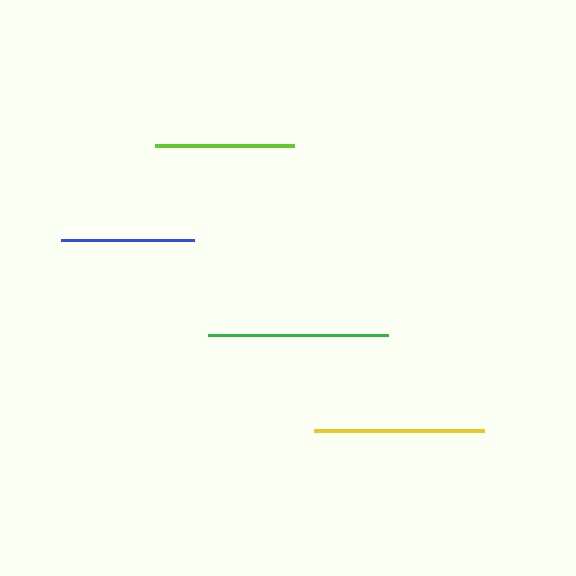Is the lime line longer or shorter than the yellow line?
The yellow line is longer than the lime line.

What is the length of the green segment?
The green segment is approximately 179 pixels long.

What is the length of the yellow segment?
The yellow segment is approximately 169 pixels long.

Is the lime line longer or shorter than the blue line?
The lime line is longer than the blue line.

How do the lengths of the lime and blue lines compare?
The lime and blue lines are approximately the same length.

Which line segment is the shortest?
The blue line is the shortest at approximately 133 pixels.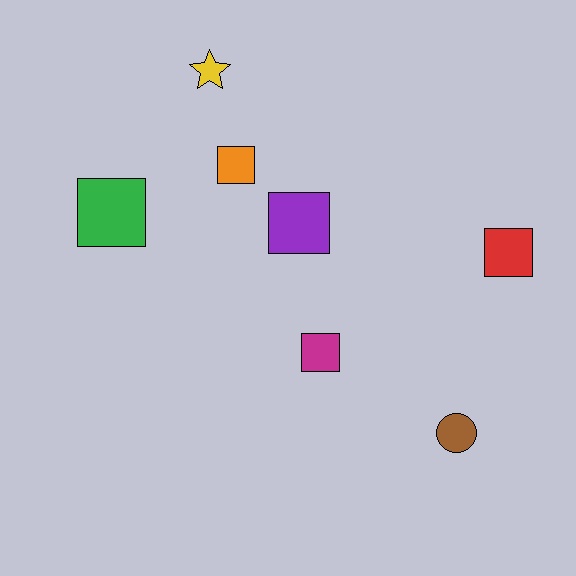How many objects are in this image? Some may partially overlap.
There are 7 objects.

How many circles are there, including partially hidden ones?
There is 1 circle.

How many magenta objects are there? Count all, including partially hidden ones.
There is 1 magenta object.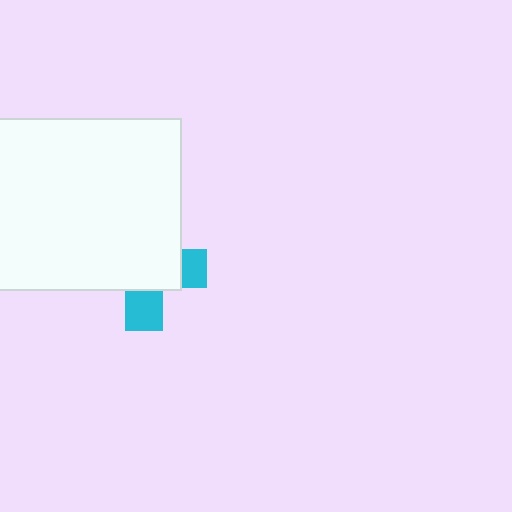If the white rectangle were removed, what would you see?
You would see the complete cyan cross.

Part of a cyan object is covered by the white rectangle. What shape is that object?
It is a cross.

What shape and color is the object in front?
The object in front is a white rectangle.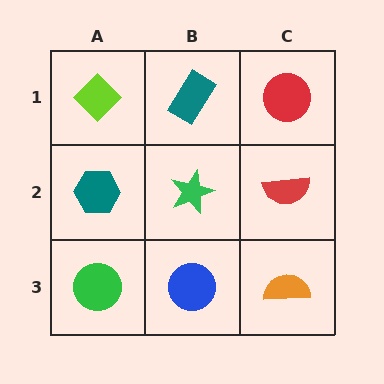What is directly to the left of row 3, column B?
A green circle.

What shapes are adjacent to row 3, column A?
A teal hexagon (row 2, column A), a blue circle (row 3, column B).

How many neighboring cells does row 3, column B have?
3.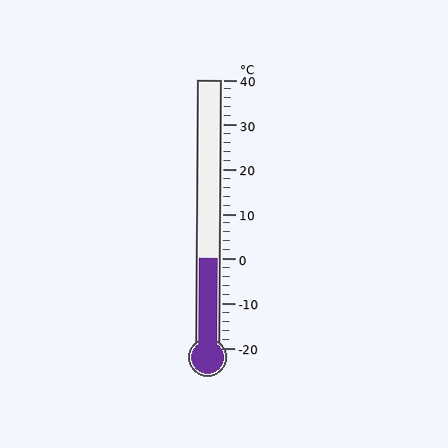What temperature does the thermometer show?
The thermometer shows approximately 0°C.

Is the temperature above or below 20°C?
The temperature is below 20°C.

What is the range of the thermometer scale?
The thermometer scale ranges from -20°C to 40°C.